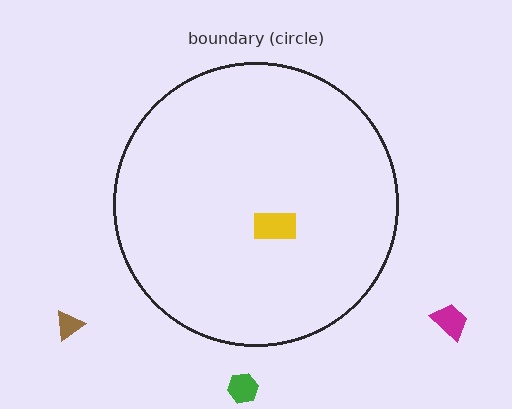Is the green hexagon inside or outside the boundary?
Outside.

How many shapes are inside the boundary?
1 inside, 3 outside.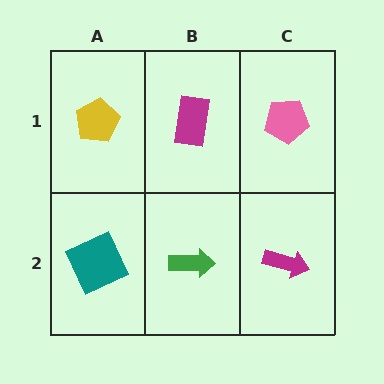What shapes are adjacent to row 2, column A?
A yellow pentagon (row 1, column A), a green arrow (row 2, column B).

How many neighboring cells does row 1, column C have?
2.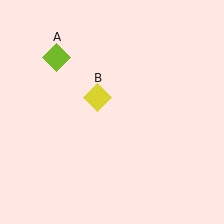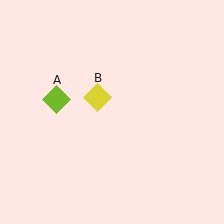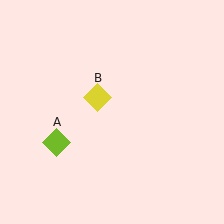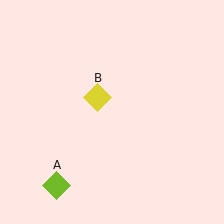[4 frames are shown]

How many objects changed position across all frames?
1 object changed position: lime diamond (object A).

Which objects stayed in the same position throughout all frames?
Yellow diamond (object B) remained stationary.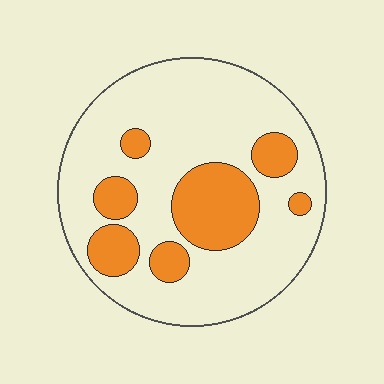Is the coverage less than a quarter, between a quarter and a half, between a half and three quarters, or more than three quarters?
Less than a quarter.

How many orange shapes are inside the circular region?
7.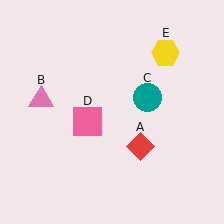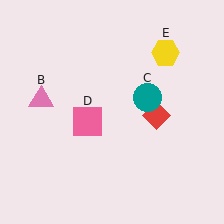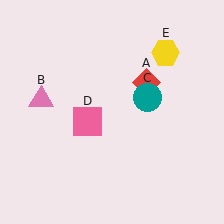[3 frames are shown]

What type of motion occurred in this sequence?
The red diamond (object A) rotated counterclockwise around the center of the scene.